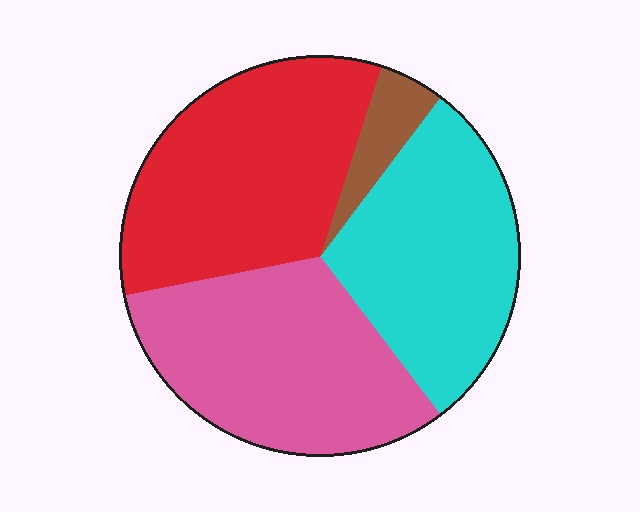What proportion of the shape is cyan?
Cyan covers 29% of the shape.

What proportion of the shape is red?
Red takes up about one third (1/3) of the shape.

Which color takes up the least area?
Brown, at roughly 5%.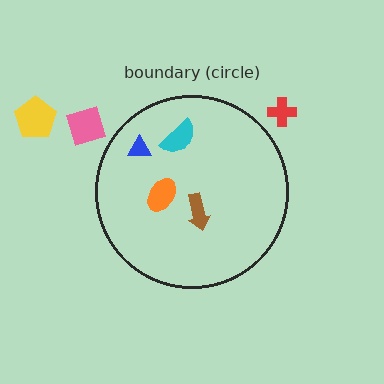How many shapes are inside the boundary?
4 inside, 3 outside.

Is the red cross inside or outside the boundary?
Outside.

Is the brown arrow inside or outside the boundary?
Inside.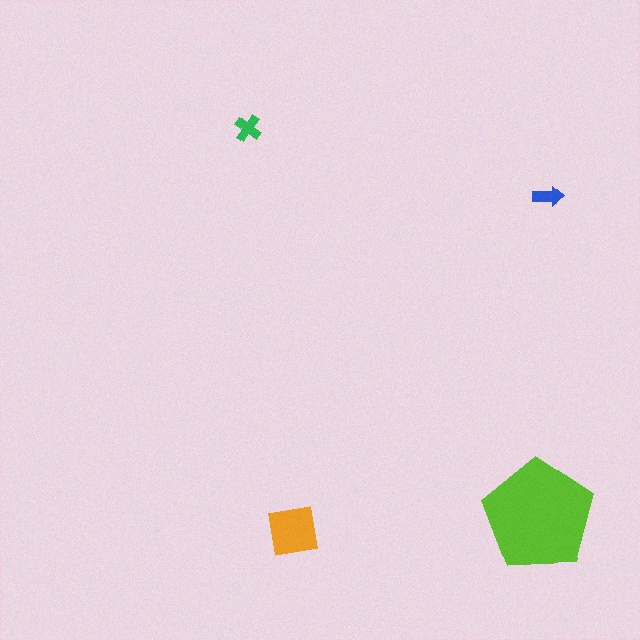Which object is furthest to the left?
The green cross is leftmost.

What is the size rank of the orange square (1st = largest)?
2nd.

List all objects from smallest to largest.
The blue arrow, the green cross, the orange square, the lime pentagon.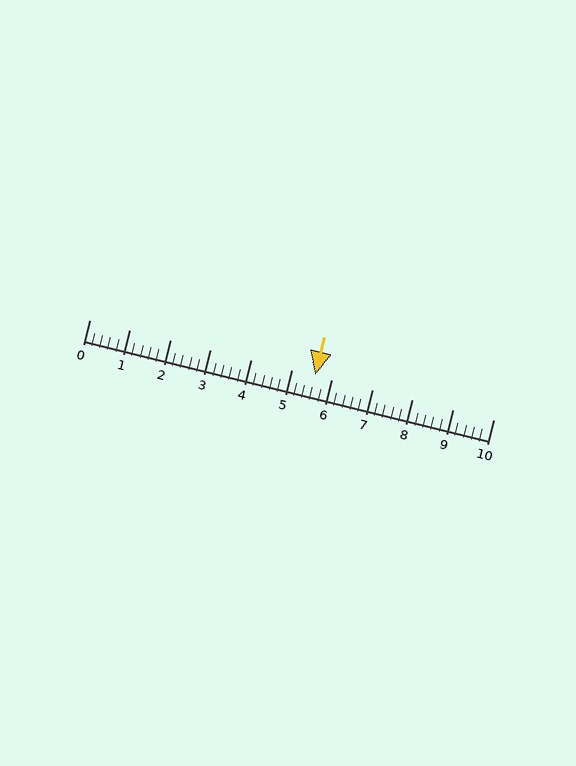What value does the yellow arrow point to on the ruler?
The yellow arrow points to approximately 5.6.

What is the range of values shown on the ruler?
The ruler shows values from 0 to 10.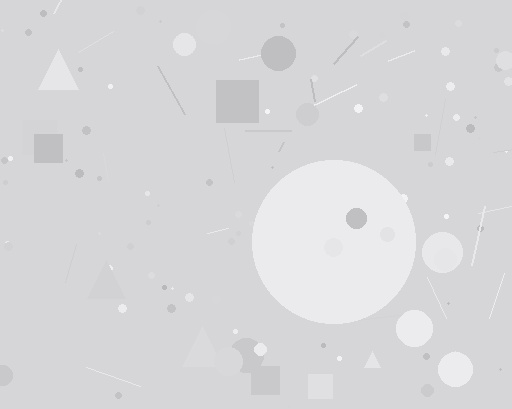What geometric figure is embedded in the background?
A circle is embedded in the background.